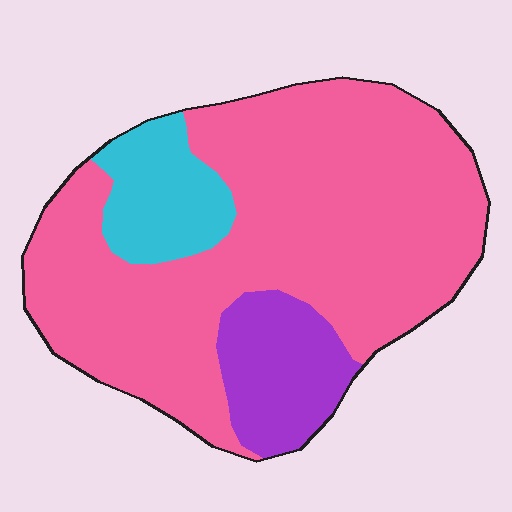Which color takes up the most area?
Pink, at roughly 75%.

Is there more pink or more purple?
Pink.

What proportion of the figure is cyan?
Cyan covers about 10% of the figure.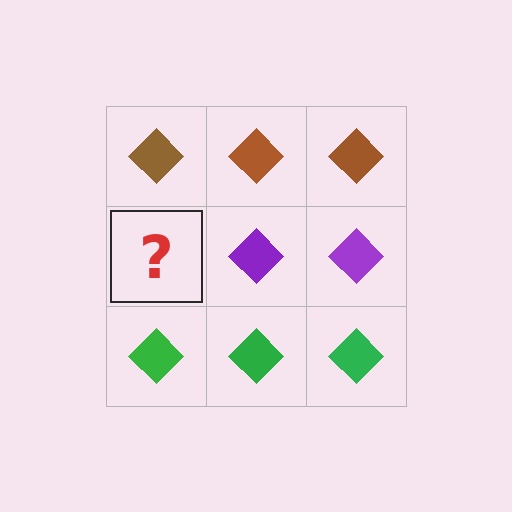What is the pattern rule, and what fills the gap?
The rule is that each row has a consistent color. The gap should be filled with a purple diamond.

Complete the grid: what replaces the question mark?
The question mark should be replaced with a purple diamond.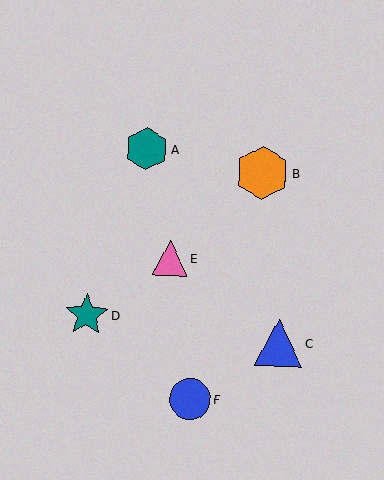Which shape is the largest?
The orange hexagon (labeled B) is the largest.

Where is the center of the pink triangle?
The center of the pink triangle is at (170, 258).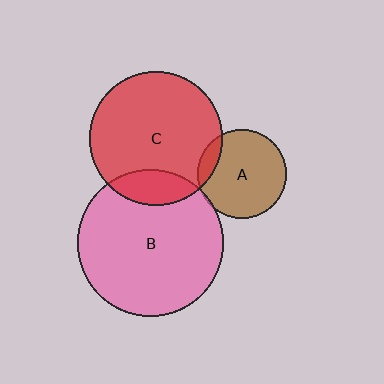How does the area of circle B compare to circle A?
Approximately 2.7 times.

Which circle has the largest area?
Circle B (pink).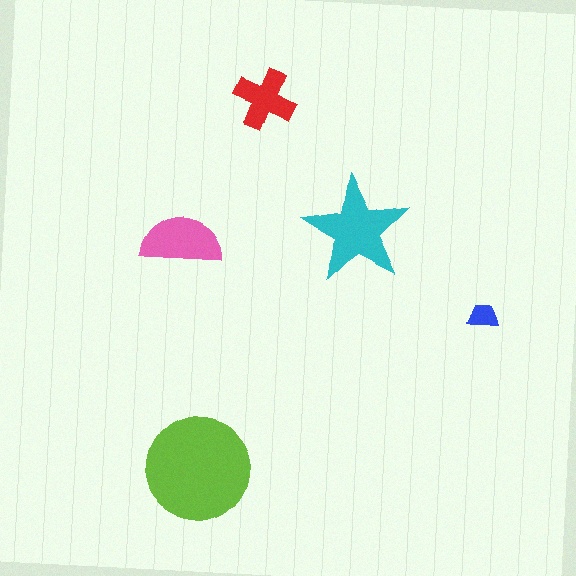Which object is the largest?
The lime circle.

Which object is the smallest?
The blue trapezoid.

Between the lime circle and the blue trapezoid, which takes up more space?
The lime circle.